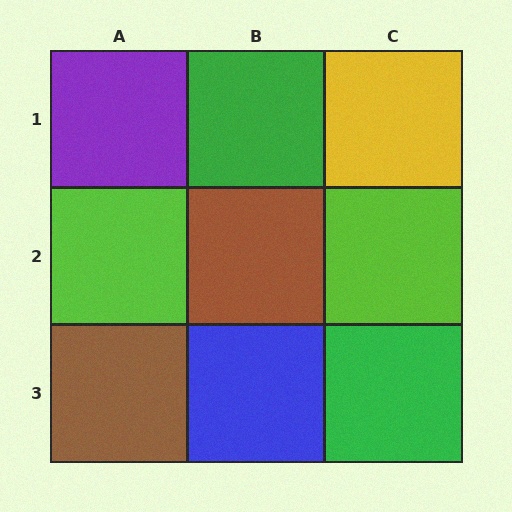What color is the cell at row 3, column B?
Blue.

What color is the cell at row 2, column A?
Lime.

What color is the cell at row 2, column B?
Brown.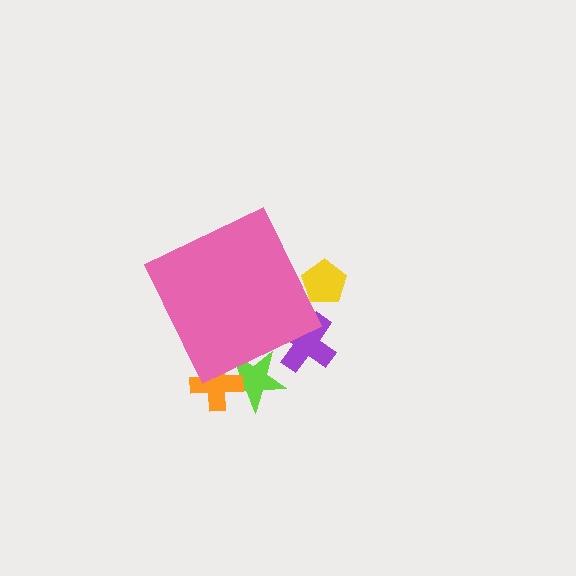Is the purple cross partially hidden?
Yes, the purple cross is partially hidden behind the pink diamond.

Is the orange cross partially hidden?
Yes, the orange cross is partially hidden behind the pink diamond.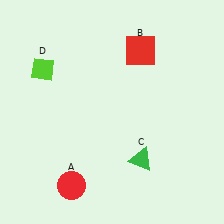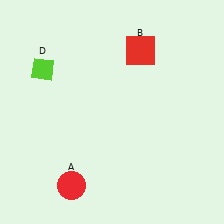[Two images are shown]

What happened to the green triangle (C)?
The green triangle (C) was removed in Image 2. It was in the bottom-right area of Image 1.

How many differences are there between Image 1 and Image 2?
There is 1 difference between the two images.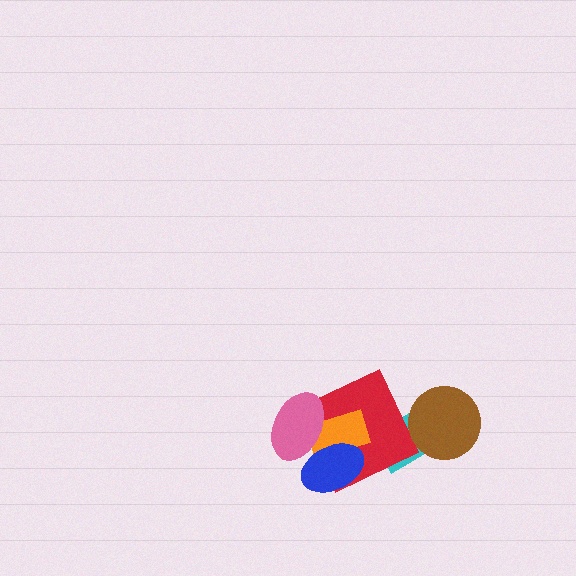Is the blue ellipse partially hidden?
Yes, it is partially covered by another shape.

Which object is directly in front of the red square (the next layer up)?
The orange rectangle is directly in front of the red square.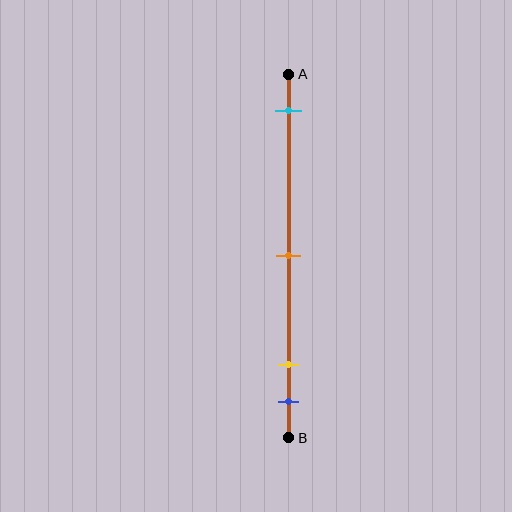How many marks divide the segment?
There are 4 marks dividing the segment.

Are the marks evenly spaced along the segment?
No, the marks are not evenly spaced.